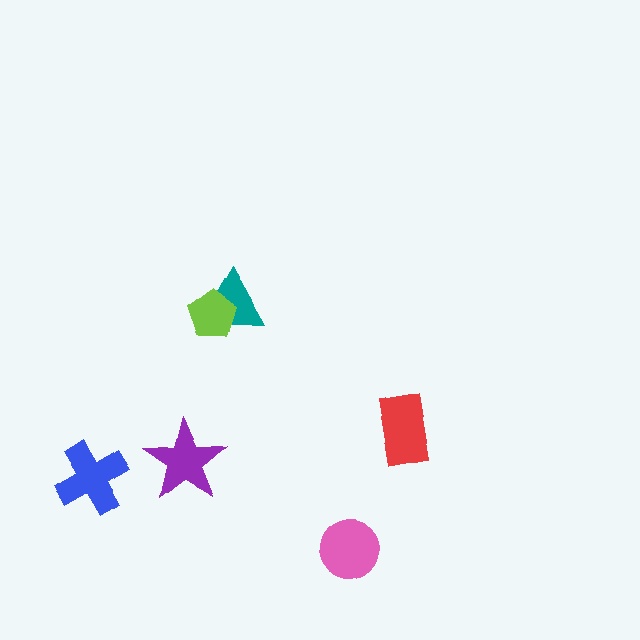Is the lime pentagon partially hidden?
No, no other shape covers it.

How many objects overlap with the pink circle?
0 objects overlap with the pink circle.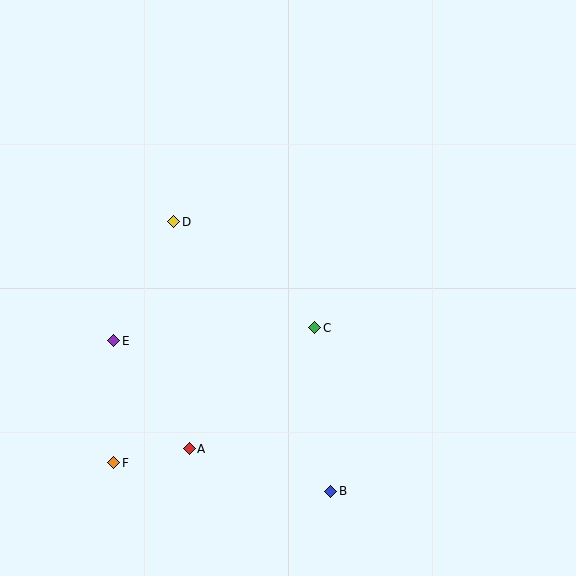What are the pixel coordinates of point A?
Point A is at (189, 449).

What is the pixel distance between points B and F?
The distance between B and F is 219 pixels.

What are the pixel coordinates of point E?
Point E is at (114, 341).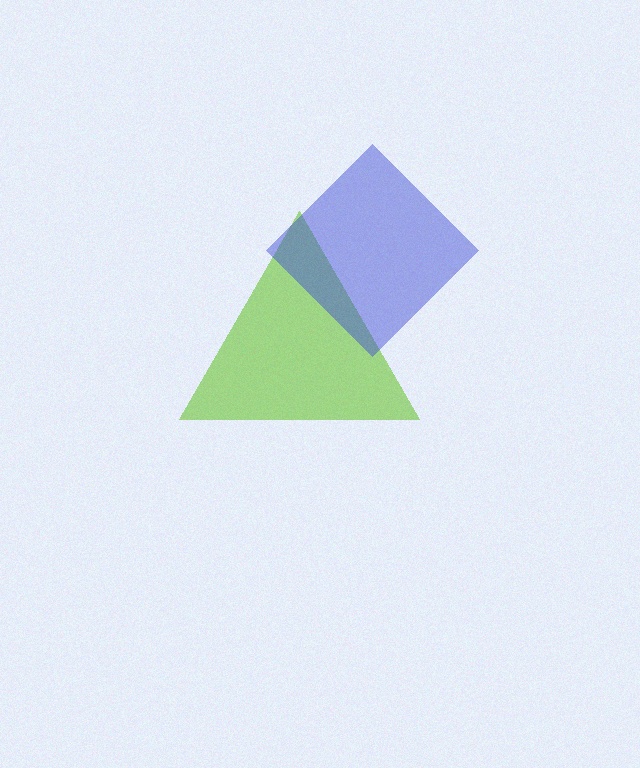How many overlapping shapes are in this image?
There are 2 overlapping shapes in the image.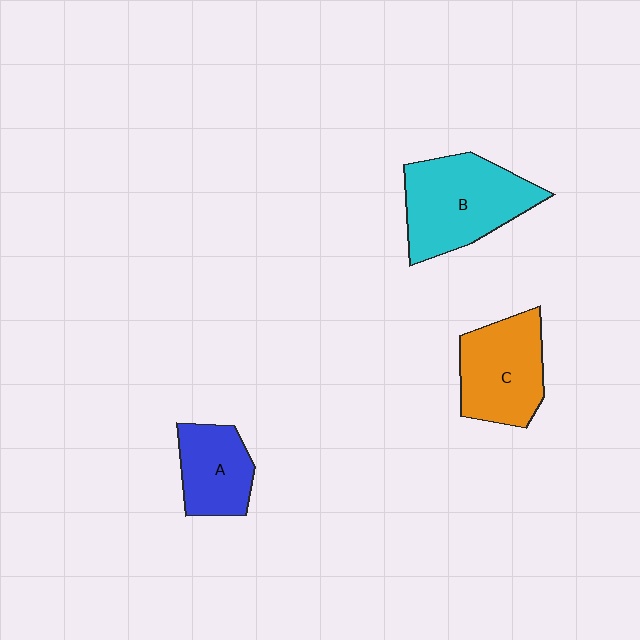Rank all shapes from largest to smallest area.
From largest to smallest: B (cyan), C (orange), A (blue).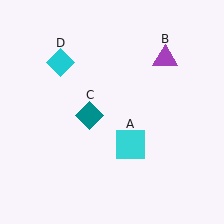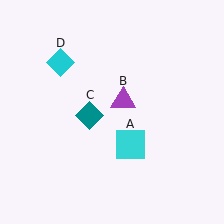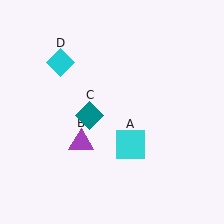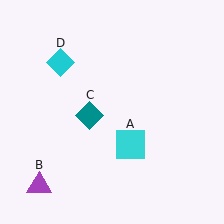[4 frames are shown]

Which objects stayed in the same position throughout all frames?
Cyan square (object A) and teal diamond (object C) and cyan diamond (object D) remained stationary.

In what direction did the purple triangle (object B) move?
The purple triangle (object B) moved down and to the left.